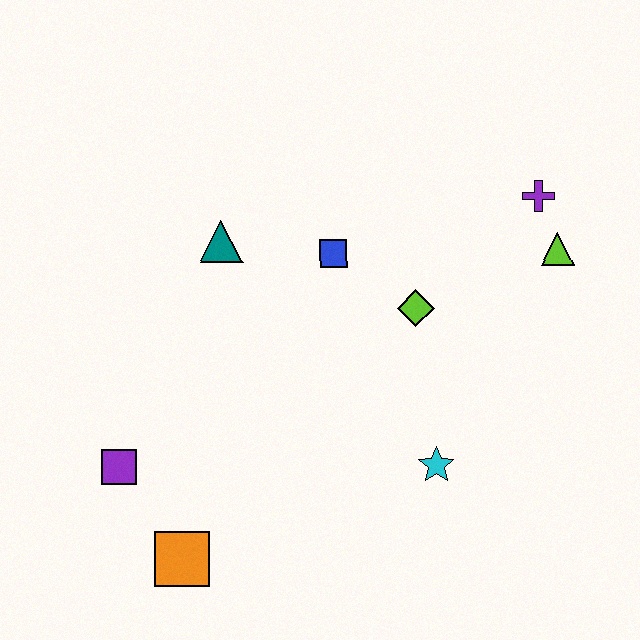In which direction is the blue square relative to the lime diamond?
The blue square is to the left of the lime diamond.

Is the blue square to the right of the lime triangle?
No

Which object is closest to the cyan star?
The lime diamond is closest to the cyan star.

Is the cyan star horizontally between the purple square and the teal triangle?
No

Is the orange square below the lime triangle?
Yes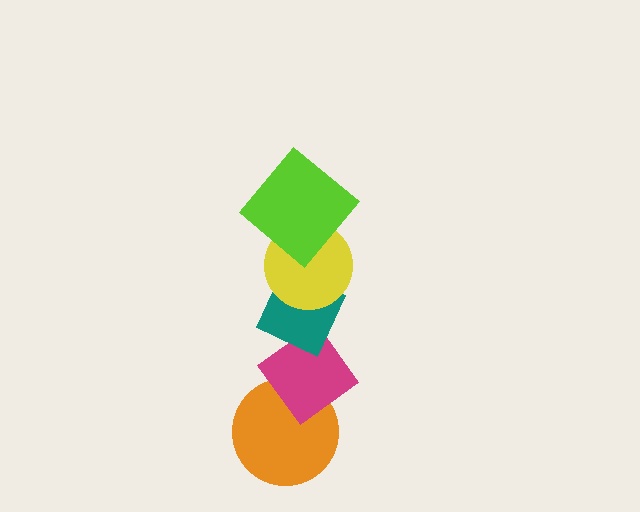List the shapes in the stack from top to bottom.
From top to bottom: the lime diamond, the yellow circle, the teal diamond, the magenta diamond, the orange circle.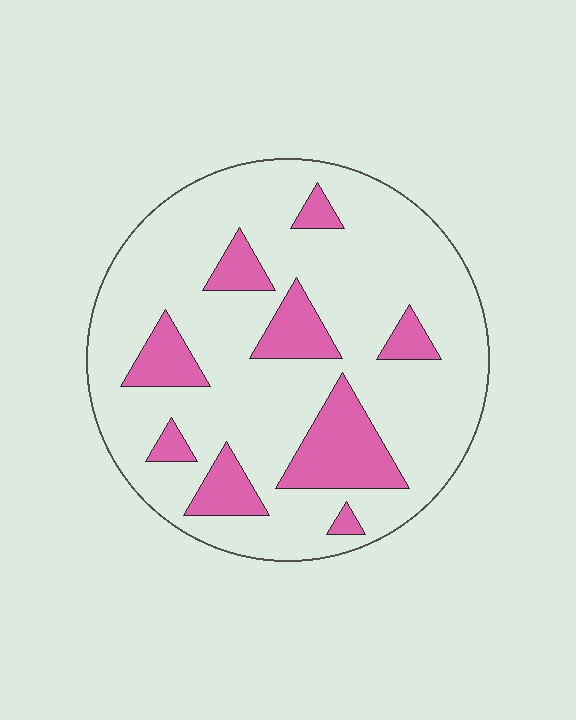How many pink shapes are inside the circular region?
9.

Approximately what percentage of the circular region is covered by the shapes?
Approximately 20%.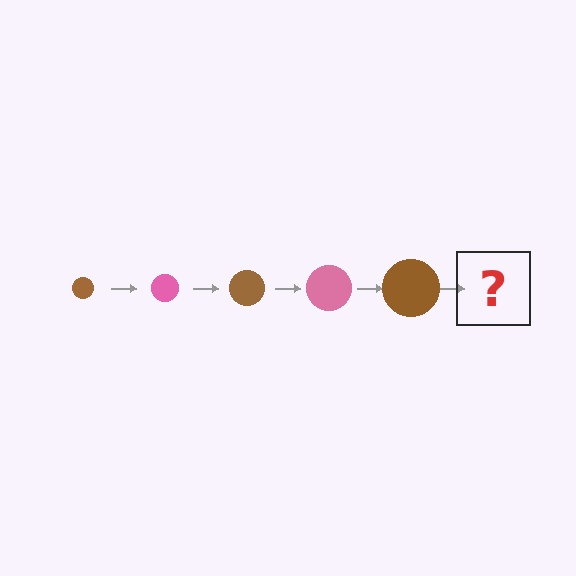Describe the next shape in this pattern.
It should be a pink circle, larger than the previous one.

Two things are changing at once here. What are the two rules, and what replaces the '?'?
The two rules are that the circle grows larger each step and the color cycles through brown and pink. The '?' should be a pink circle, larger than the previous one.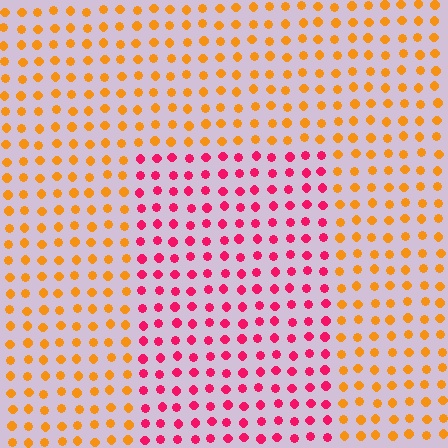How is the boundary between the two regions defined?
The boundary is defined purely by a slight shift in hue (about 56 degrees). Spacing, size, and orientation are identical on both sides.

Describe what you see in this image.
The image is filled with small orange elements in a uniform arrangement. A rectangle-shaped region is visible where the elements are tinted to a slightly different hue, forming a subtle color boundary.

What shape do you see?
I see a rectangle.